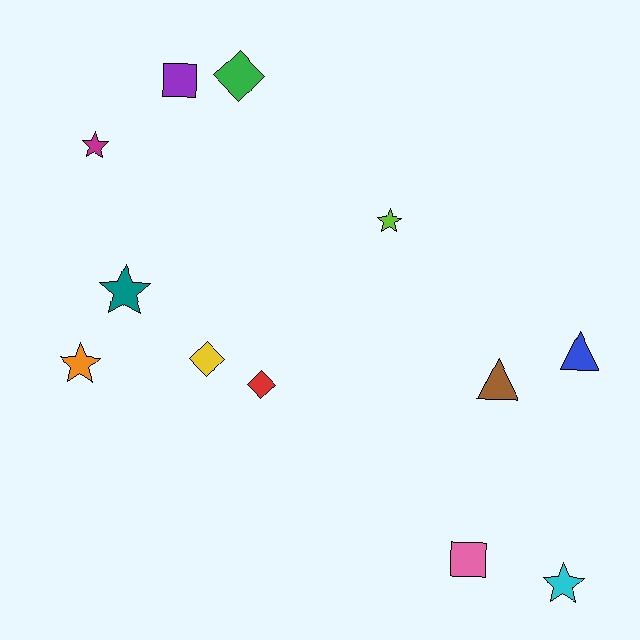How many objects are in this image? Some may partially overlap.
There are 12 objects.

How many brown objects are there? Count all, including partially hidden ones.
There is 1 brown object.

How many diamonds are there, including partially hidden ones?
There are 3 diamonds.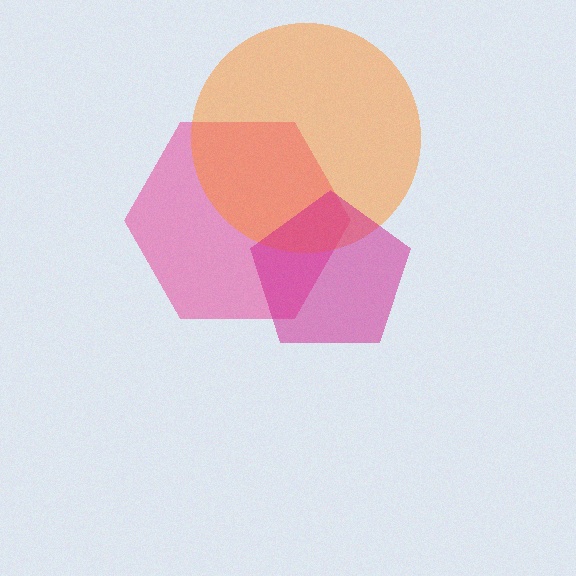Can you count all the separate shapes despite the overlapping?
Yes, there are 3 separate shapes.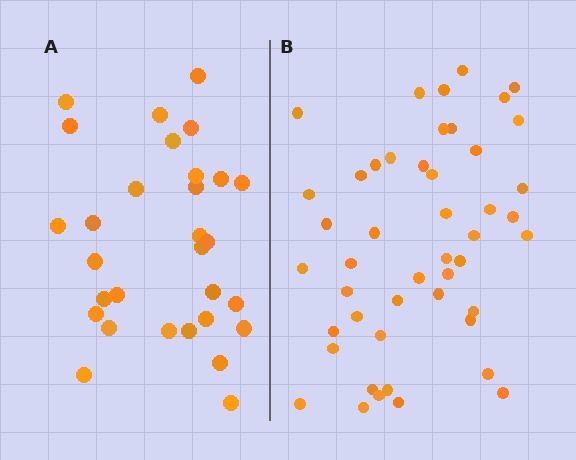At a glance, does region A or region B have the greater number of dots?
Region B (the right region) has more dots.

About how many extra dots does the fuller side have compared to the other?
Region B has approximately 15 more dots than region A.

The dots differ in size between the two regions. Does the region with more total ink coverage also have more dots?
No. Region A has more total ink coverage because its dots are larger, but region B actually contains more individual dots. Total area can be misleading — the number of items is what matters here.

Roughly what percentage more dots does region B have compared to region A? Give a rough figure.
About 55% more.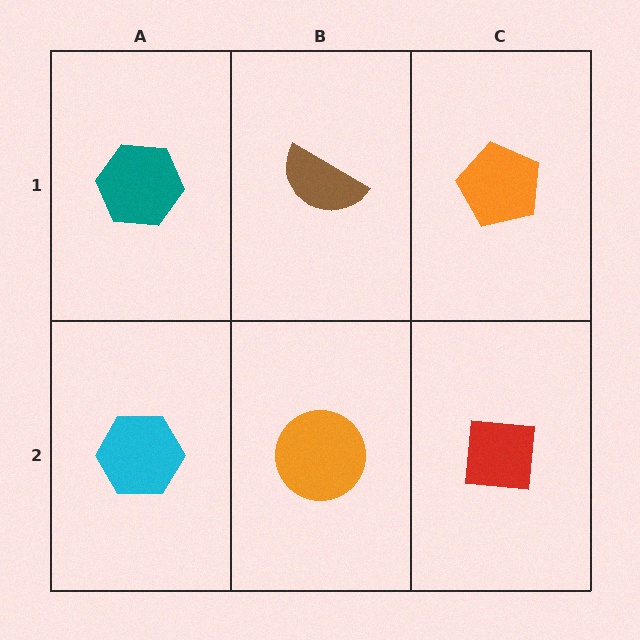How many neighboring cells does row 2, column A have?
2.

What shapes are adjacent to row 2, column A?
A teal hexagon (row 1, column A), an orange circle (row 2, column B).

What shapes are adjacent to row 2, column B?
A brown semicircle (row 1, column B), a cyan hexagon (row 2, column A), a red square (row 2, column C).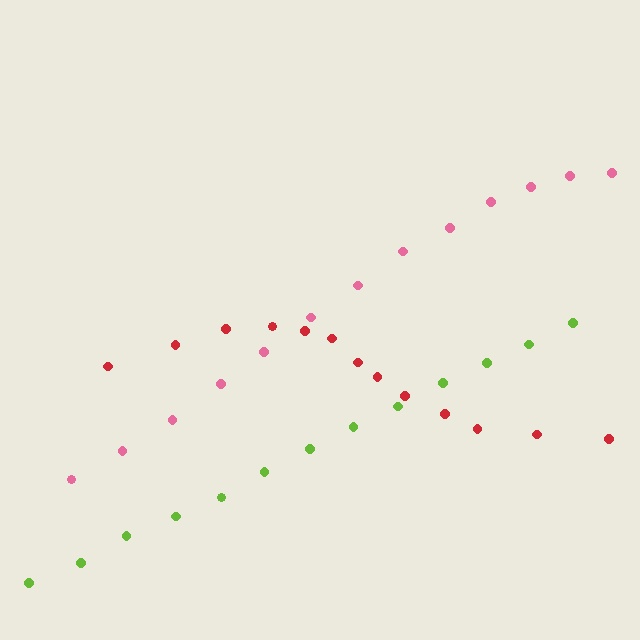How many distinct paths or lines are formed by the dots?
There are 3 distinct paths.